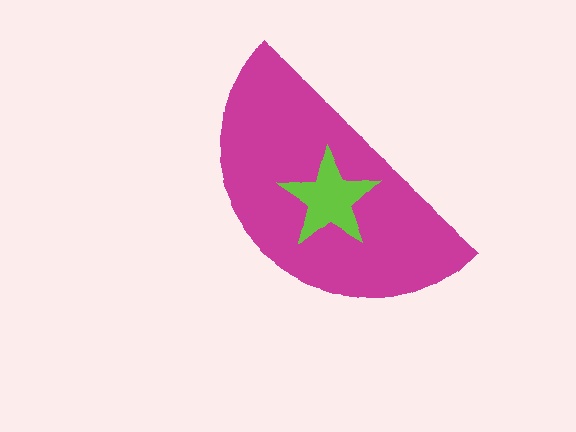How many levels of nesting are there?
2.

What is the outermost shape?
The magenta semicircle.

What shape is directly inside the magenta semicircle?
The lime star.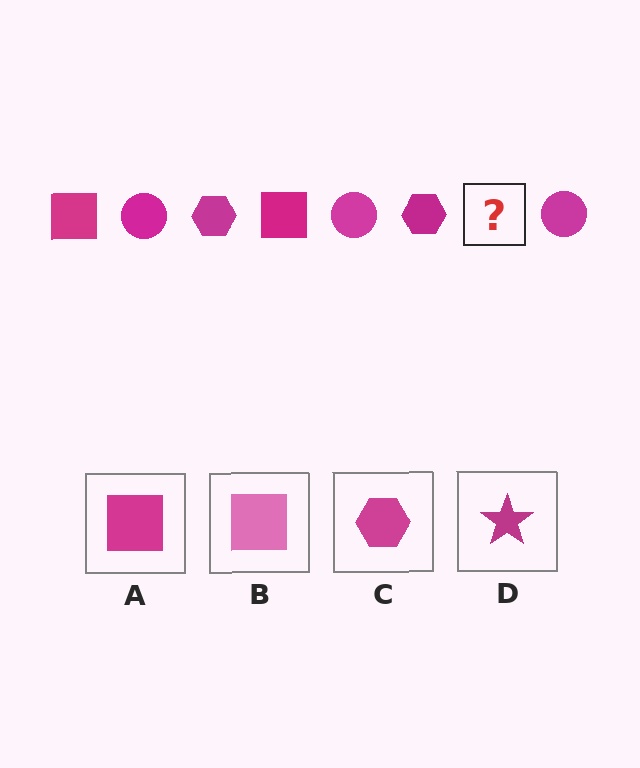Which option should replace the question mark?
Option A.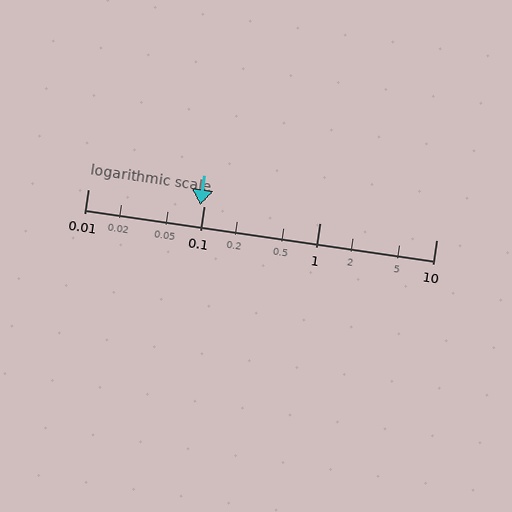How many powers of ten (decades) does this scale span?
The scale spans 3 decades, from 0.01 to 10.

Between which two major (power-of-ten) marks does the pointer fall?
The pointer is between 0.01 and 0.1.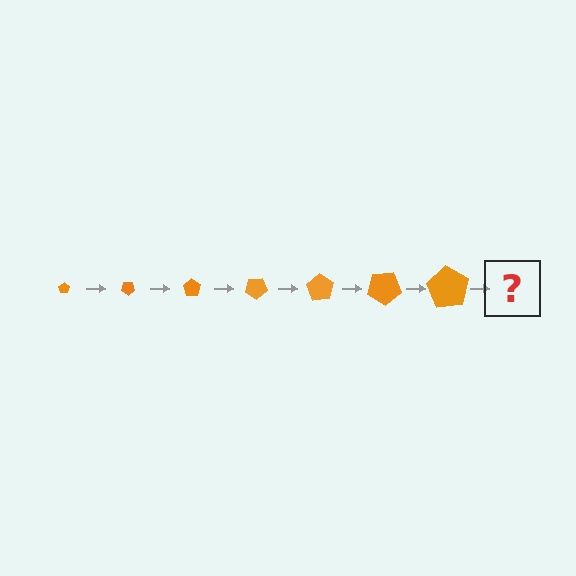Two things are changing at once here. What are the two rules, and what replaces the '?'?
The two rules are that the pentagon grows larger each step and it rotates 35 degrees each step. The '?' should be a pentagon, larger than the previous one and rotated 245 degrees from the start.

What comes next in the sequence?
The next element should be a pentagon, larger than the previous one and rotated 245 degrees from the start.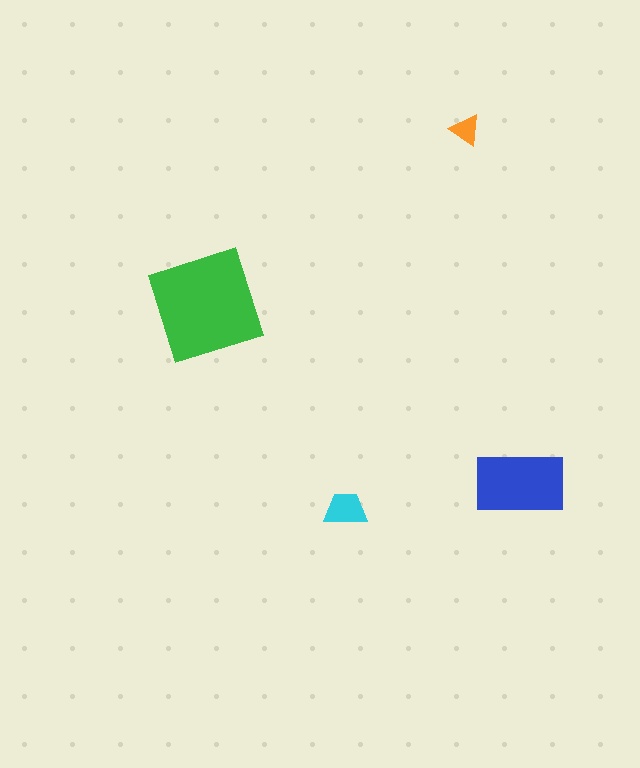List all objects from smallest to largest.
The orange triangle, the cyan trapezoid, the blue rectangle, the green square.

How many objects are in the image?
There are 4 objects in the image.